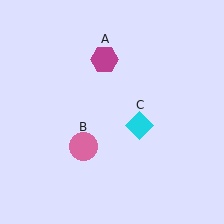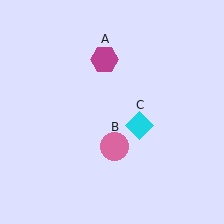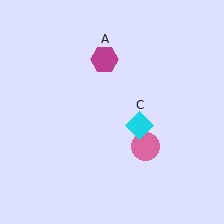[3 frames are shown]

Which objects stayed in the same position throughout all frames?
Magenta hexagon (object A) and cyan diamond (object C) remained stationary.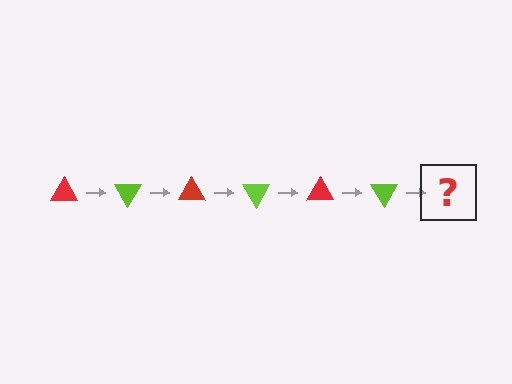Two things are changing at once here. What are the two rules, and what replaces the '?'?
The two rules are that it rotates 60 degrees each step and the color cycles through red and lime. The '?' should be a red triangle, rotated 360 degrees from the start.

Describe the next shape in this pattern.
It should be a red triangle, rotated 360 degrees from the start.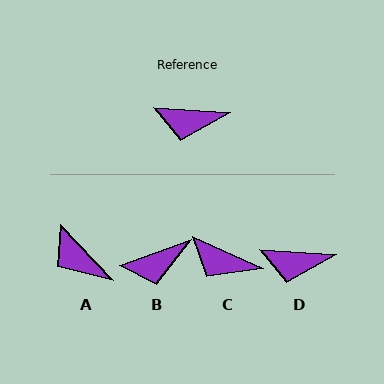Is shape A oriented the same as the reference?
No, it is off by about 43 degrees.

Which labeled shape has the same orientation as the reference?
D.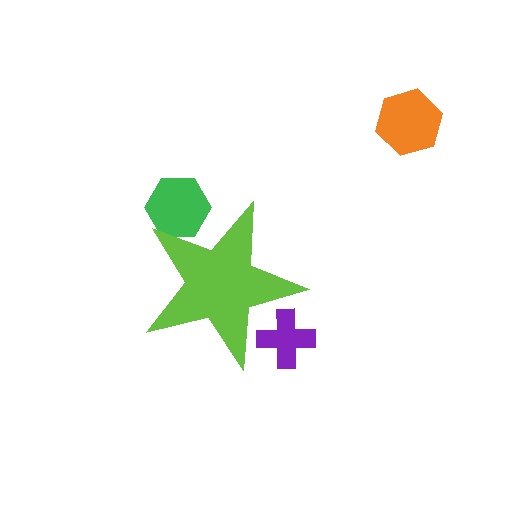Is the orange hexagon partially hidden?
No, the orange hexagon is fully visible.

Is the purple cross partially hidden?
Yes, the purple cross is partially hidden behind the lime star.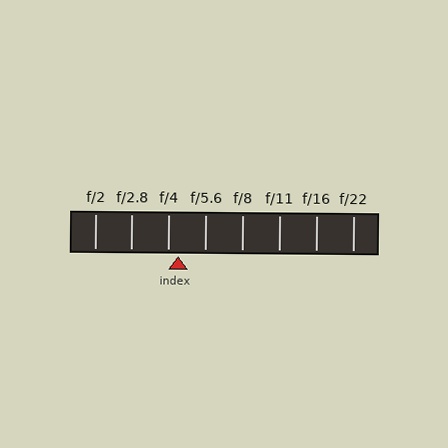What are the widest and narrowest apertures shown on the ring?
The widest aperture shown is f/2 and the narrowest is f/22.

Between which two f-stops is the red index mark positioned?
The index mark is between f/4 and f/5.6.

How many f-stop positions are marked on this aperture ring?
There are 8 f-stop positions marked.